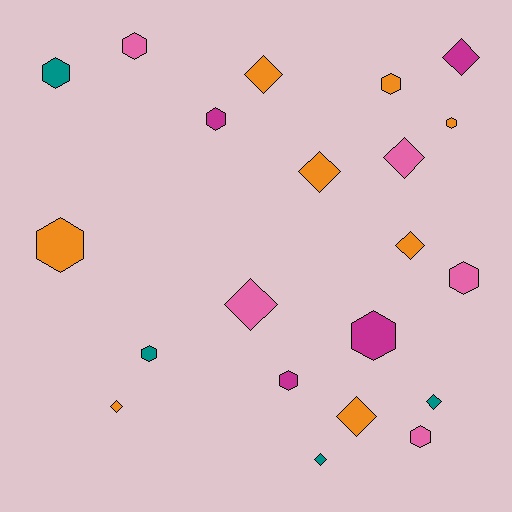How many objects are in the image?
There are 21 objects.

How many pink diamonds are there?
There are 2 pink diamonds.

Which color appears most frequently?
Orange, with 8 objects.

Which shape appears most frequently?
Hexagon, with 11 objects.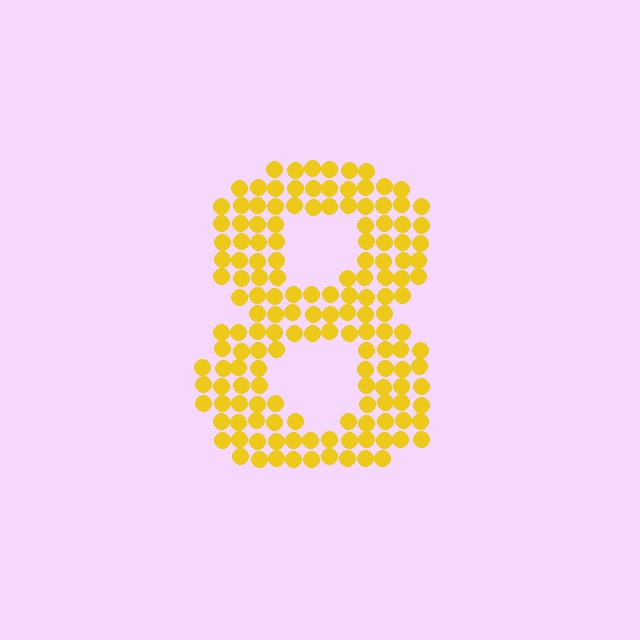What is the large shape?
The large shape is the digit 8.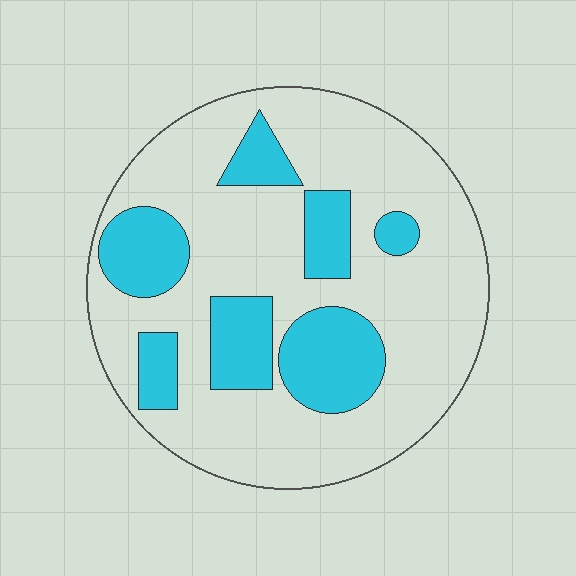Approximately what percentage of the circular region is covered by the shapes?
Approximately 25%.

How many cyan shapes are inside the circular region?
7.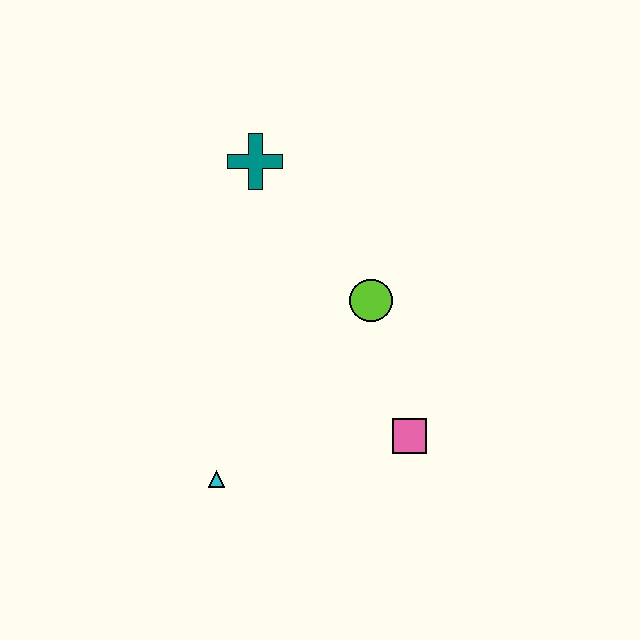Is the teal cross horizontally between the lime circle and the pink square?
No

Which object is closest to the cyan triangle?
The pink square is closest to the cyan triangle.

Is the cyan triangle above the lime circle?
No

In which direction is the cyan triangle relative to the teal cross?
The cyan triangle is below the teal cross.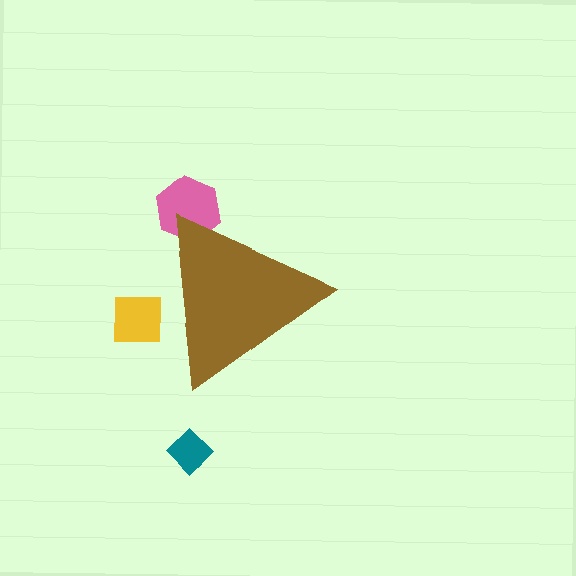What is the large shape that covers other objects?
A brown triangle.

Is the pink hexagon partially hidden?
Yes, the pink hexagon is partially hidden behind the brown triangle.